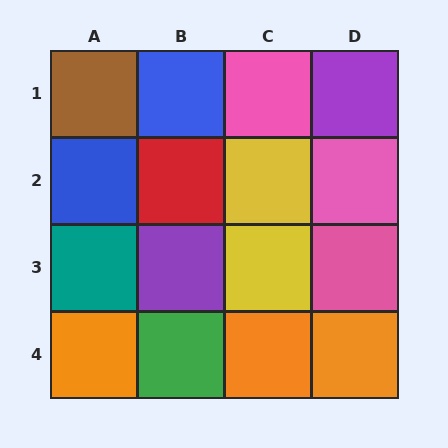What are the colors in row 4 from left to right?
Orange, green, orange, orange.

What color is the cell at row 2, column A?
Blue.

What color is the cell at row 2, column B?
Red.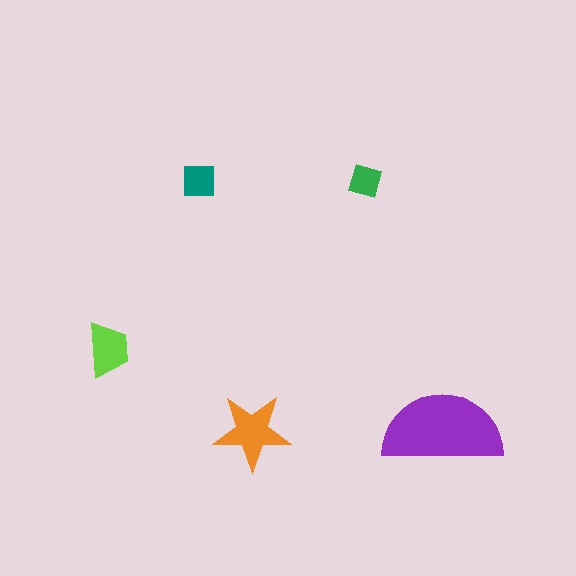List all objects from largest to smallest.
The purple semicircle, the orange star, the lime trapezoid, the teal square, the green diamond.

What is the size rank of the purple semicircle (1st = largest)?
1st.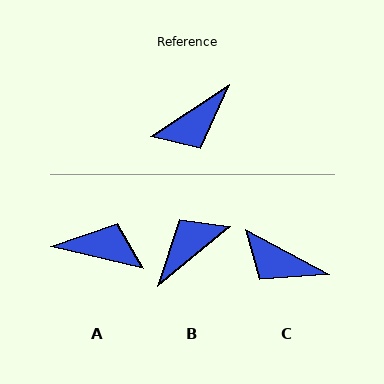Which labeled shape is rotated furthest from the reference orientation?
B, about 174 degrees away.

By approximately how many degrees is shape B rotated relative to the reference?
Approximately 174 degrees clockwise.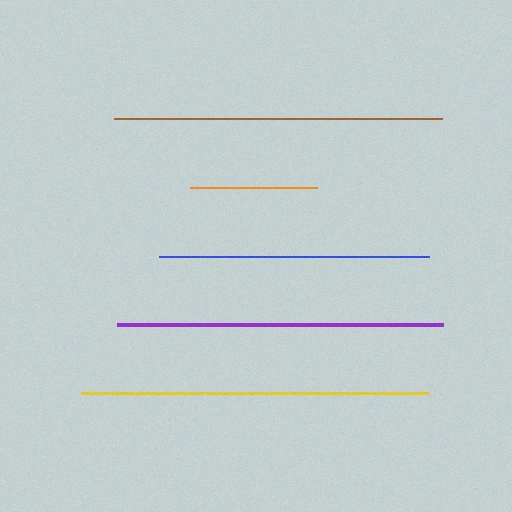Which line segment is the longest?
The yellow line is the longest at approximately 346 pixels.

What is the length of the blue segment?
The blue segment is approximately 271 pixels long.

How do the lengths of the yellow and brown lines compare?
The yellow and brown lines are approximately the same length.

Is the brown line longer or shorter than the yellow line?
The yellow line is longer than the brown line.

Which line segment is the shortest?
The orange line is the shortest at approximately 128 pixels.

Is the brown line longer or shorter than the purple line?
The brown line is longer than the purple line.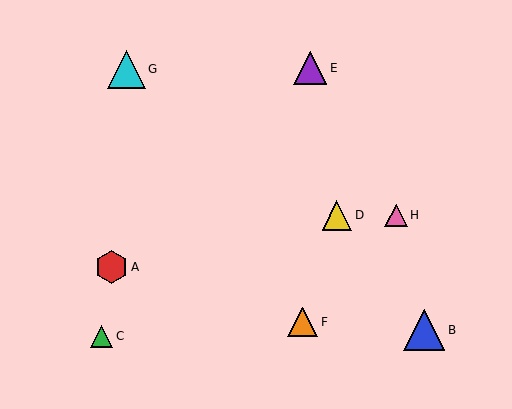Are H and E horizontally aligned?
No, H is at y≈215 and E is at y≈68.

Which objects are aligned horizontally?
Objects D, H are aligned horizontally.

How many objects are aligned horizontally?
2 objects (D, H) are aligned horizontally.